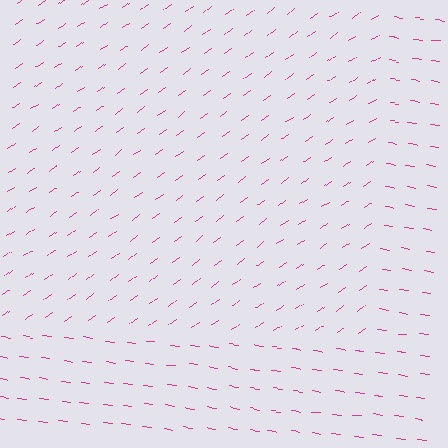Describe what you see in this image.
The image is filled with small magenta line segments. A rectangle region in the image has lines oriented differently from the surrounding lines, creating a visible texture boundary.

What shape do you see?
I see a rectangle.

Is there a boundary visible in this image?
Yes, there is a texture boundary formed by a change in line orientation.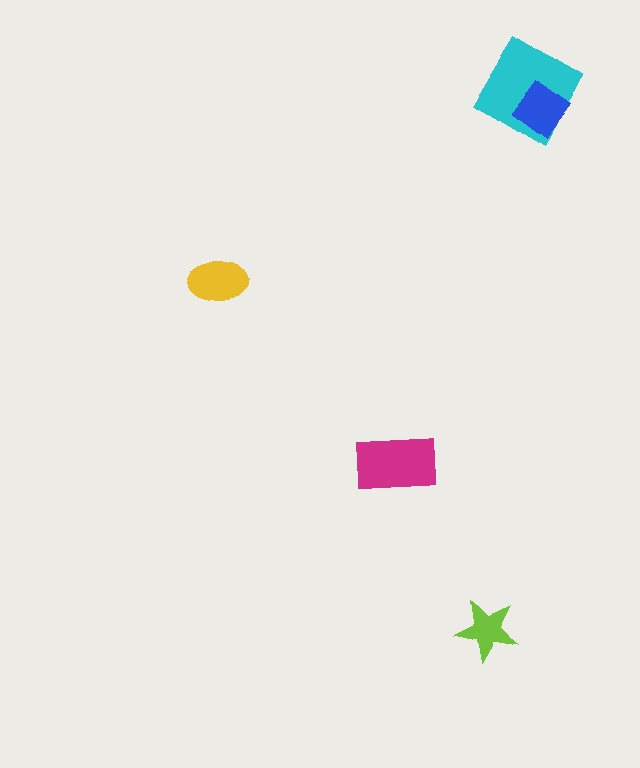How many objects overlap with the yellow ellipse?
0 objects overlap with the yellow ellipse.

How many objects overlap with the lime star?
0 objects overlap with the lime star.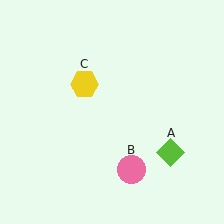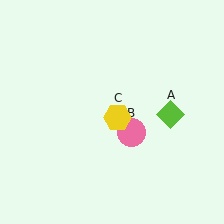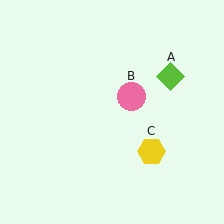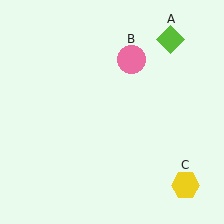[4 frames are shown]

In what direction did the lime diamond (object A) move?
The lime diamond (object A) moved up.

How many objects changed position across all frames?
3 objects changed position: lime diamond (object A), pink circle (object B), yellow hexagon (object C).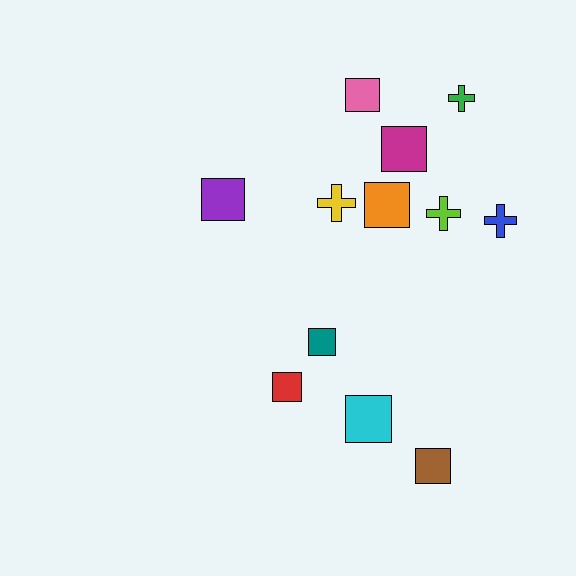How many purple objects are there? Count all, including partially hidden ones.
There is 1 purple object.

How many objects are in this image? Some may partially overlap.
There are 12 objects.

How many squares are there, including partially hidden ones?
There are 8 squares.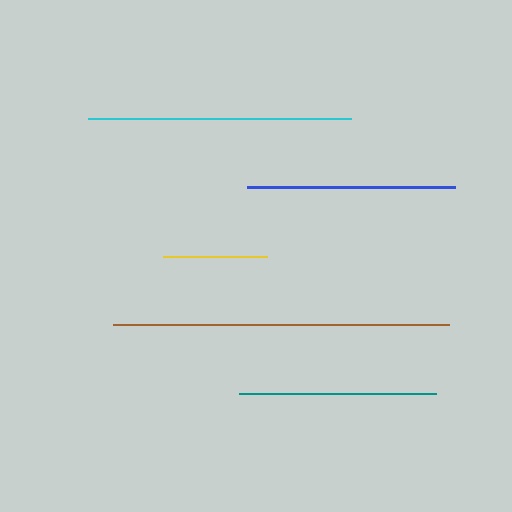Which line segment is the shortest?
The yellow line is the shortest at approximately 104 pixels.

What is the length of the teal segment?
The teal segment is approximately 197 pixels long.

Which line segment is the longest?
The brown line is the longest at approximately 336 pixels.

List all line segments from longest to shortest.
From longest to shortest: brown, cyan, blue, teal, yellow.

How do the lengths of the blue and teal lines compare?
The blue and teal lines are approximately the same length.